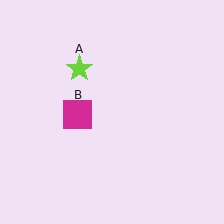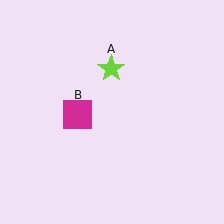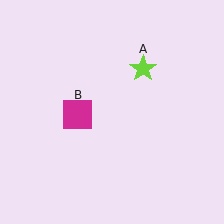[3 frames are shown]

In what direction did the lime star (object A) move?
The lime star (object A) moved right.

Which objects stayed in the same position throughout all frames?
Magenta square (object B) remained stationary.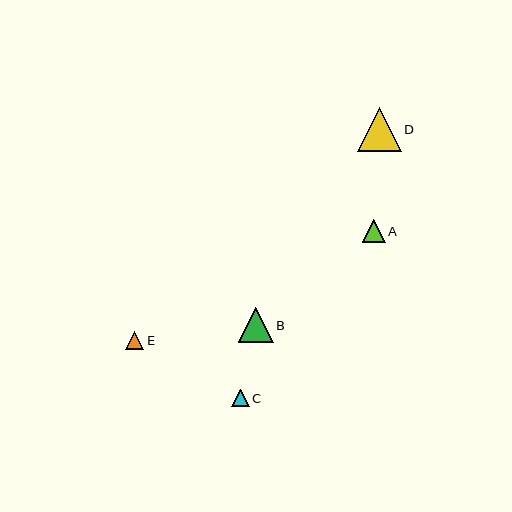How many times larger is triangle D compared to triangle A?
Triangle D is approximately 1.9 times the size of triangle A.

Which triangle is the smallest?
Triangle C is the smallest with a size of approximately 17 pixels.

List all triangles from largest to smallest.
From largest to smallest: D, B, A, E, C.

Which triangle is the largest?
Triangle D is the largest with a size of approximately 43 pixels.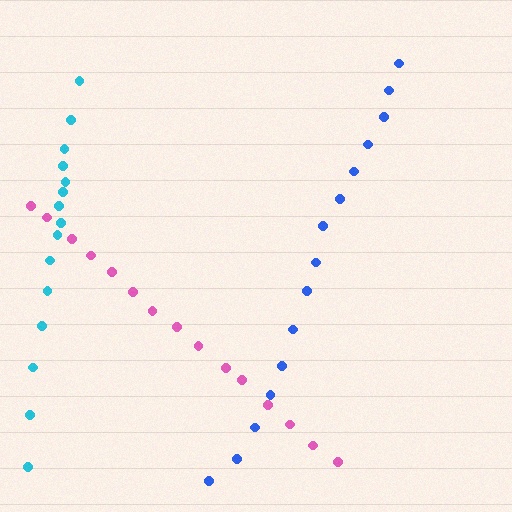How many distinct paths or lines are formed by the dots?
There are 3 distinct paths.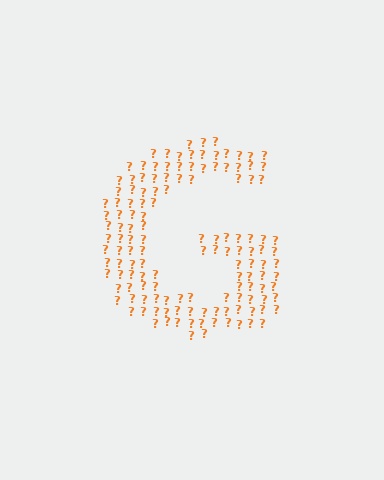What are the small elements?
The small elements are question marks.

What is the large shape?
The large shape is the letter G.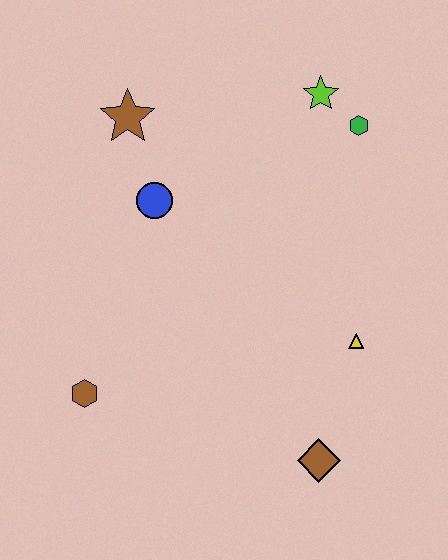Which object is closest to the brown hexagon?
The blue circle is closest to the brown hexagon.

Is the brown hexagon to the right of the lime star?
No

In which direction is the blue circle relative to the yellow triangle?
The blue circle is to the left of the yellow triangle.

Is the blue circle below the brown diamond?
No